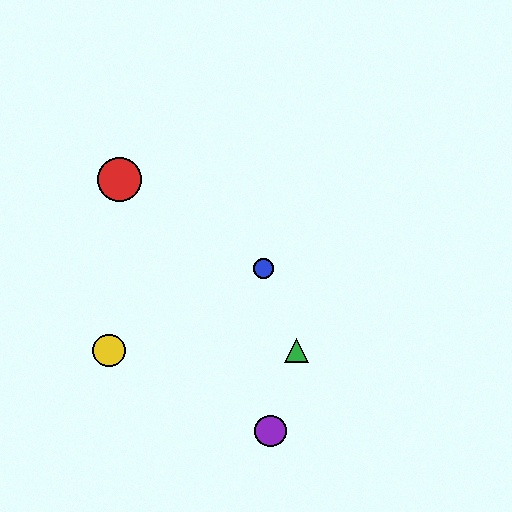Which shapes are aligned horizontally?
The green triangle, the yellow circle are aligned horizontally.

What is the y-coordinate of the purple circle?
The purple circle is at y≈431.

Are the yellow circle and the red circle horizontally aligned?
No, the yellow circle is at y≈351 and the red circle is at y≈180.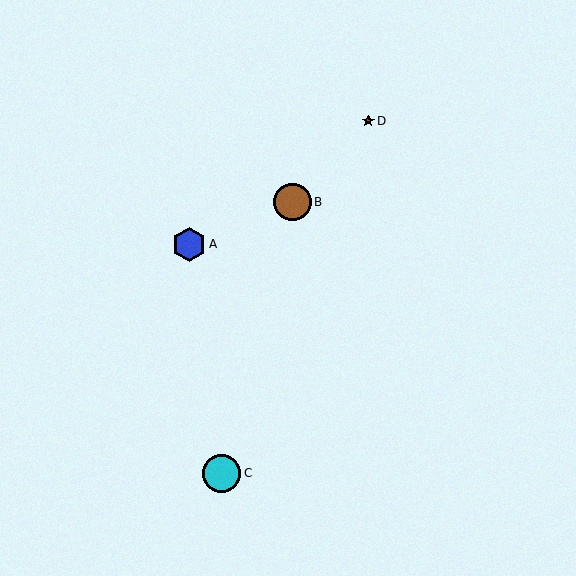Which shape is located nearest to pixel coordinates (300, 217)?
The brown circle (labeled B) at (292, 202) is nearest to that location.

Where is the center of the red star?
The center of the red star is at (368, 121).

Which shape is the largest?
The cyan circle (labeled C) is the largest.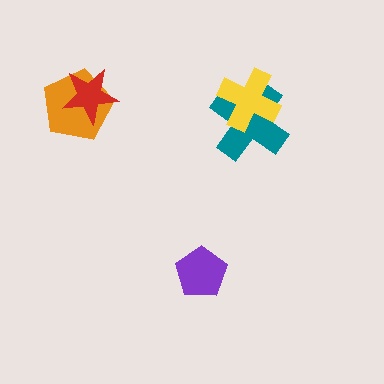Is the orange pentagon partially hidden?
Yes, it is partially covered by another shape.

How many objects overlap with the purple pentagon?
0 objects overlap with the purple pentagon.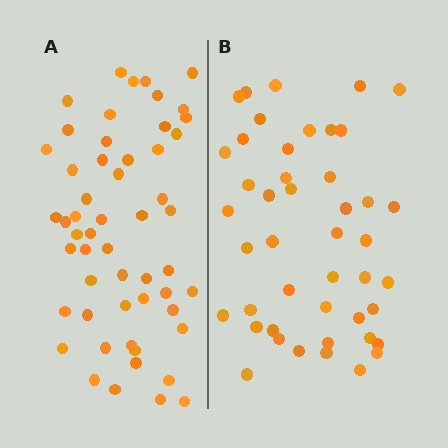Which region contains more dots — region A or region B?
Region A (the left region) has more dots.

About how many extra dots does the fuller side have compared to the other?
Region A has roughly 8 or so more dots than region B.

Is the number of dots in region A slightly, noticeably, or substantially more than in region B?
Region A has only slightly more — the two regions are fairly close. The ratio is roughly 1.2 to 1.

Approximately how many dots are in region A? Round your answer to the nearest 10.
About 50 dots. (The exact count is 54, which rounds to 50.)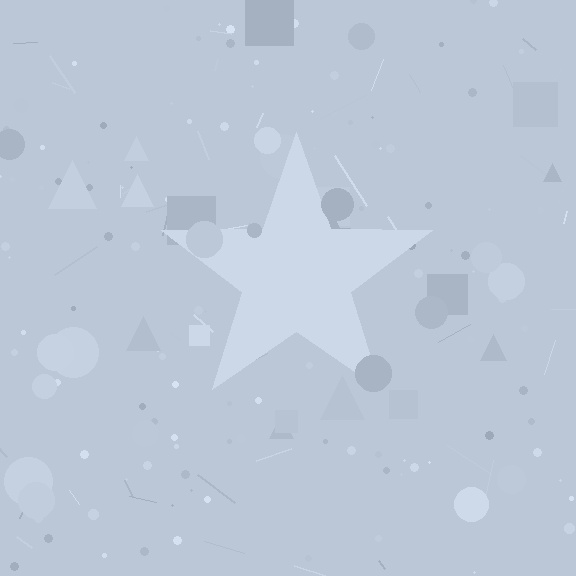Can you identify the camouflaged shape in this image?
The camouflaged shape is a star.